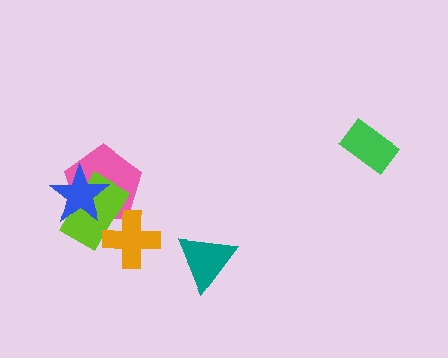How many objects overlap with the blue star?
2 objects overlap with the blue star.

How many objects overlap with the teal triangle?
0 objects overlap with the teal triangle.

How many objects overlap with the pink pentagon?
3 objects overlap with the pink pentagon.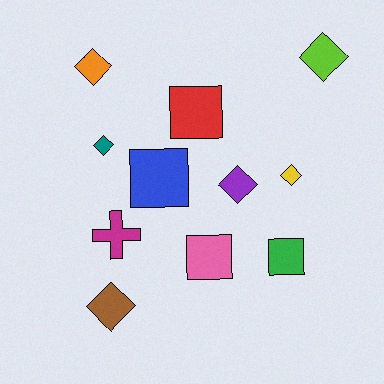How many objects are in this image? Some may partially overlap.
There are 11 objects.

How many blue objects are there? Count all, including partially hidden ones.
There is 1 blue object.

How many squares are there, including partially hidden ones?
There are 4 squares.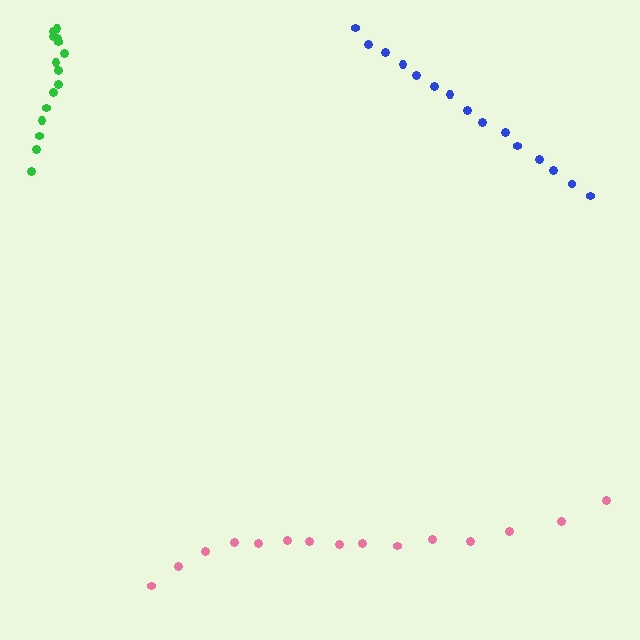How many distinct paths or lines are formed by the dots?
There are 3 distinct paths.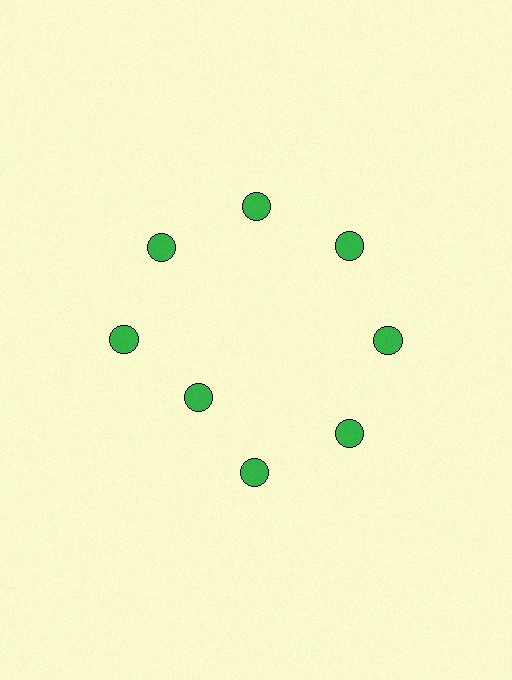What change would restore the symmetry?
The symmetry would be restored by moving it outward, back onto the ring so that all 8 circles sit at equal angles and equal distance from the center.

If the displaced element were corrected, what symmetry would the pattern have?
It would have 8-fold rotational symmetry — the pattern would map onto itself every 45 degrees.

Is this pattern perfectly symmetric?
No. The 8 green circles are arranged in a ring, but one element near the 8 o'clock position is pulled inward toward the center, breaking the 8-fold rotational symmetry.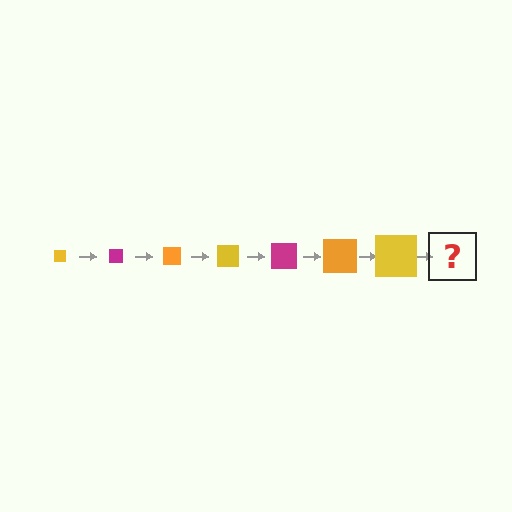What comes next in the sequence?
The next element should be a magenta square, larger than the previous one.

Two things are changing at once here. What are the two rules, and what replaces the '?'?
The two rules are that the square grows larger each step and the color cycles through yellow, magenta, and orange. The '?' should be a magenta square, larger than the previous one.